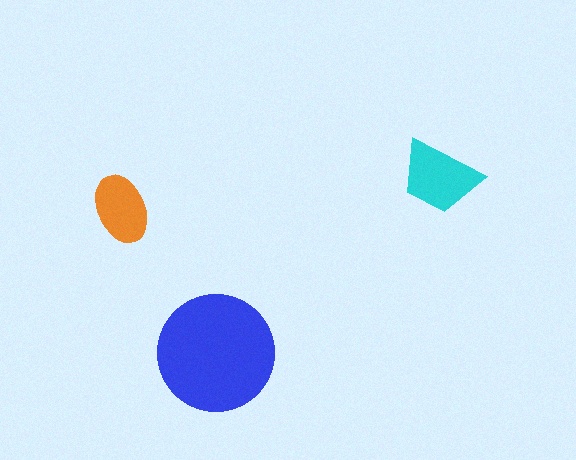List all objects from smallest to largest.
The orange ellipse, the cyan trapezoid, the blue circle.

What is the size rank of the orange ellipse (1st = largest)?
3rd.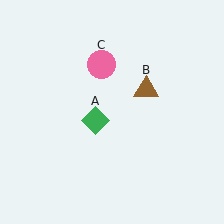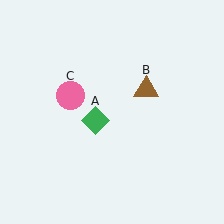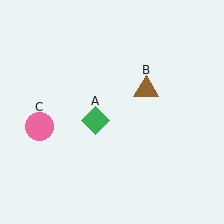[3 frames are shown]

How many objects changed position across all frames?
1 object changed position: pink circle (object C).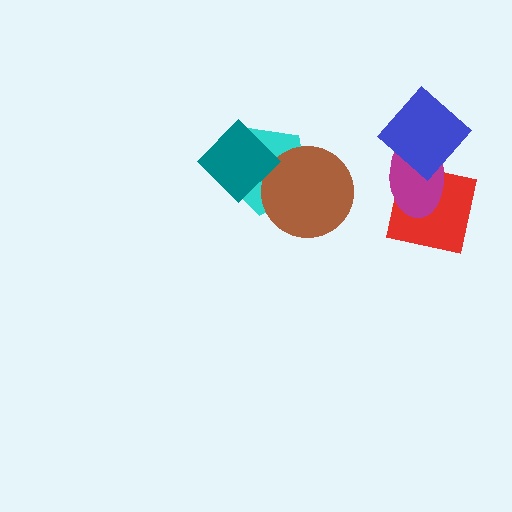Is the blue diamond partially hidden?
No, no other shape covers it.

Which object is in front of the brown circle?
The teal diamond is in front of the brown circle.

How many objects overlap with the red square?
2 objects overlap with the red square.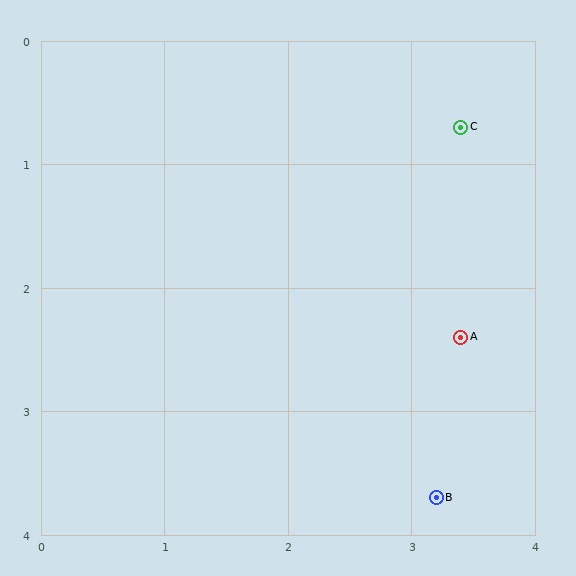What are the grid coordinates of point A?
Point A is at approximately (3.4, 2.4).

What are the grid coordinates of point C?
Point C is at approximately (3.4, 0.7).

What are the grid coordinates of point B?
Point B is at approximately (3.2, 3.7).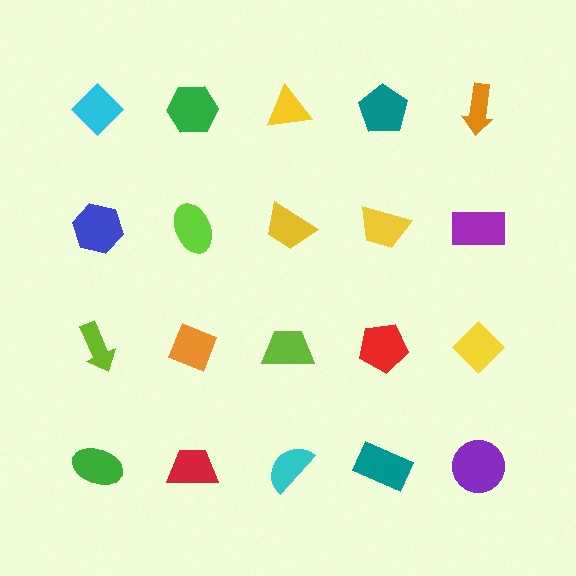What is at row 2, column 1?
A blue hexagon.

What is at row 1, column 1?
A cyan diamond.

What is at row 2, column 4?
A yellow trapezoid.